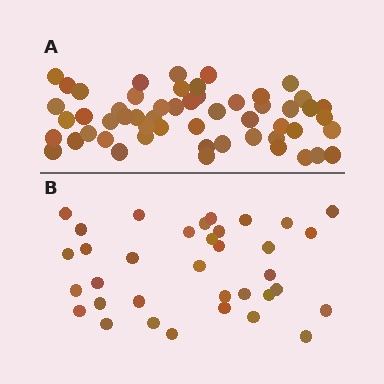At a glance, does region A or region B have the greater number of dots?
Region A (the top region) has more dots.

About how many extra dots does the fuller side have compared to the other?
Region A has approximately 20 more dots than region B.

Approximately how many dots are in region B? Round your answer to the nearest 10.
About 40 dots. (The exact count is 35, which rounds to 40.)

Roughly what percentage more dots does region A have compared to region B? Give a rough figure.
About 55% more.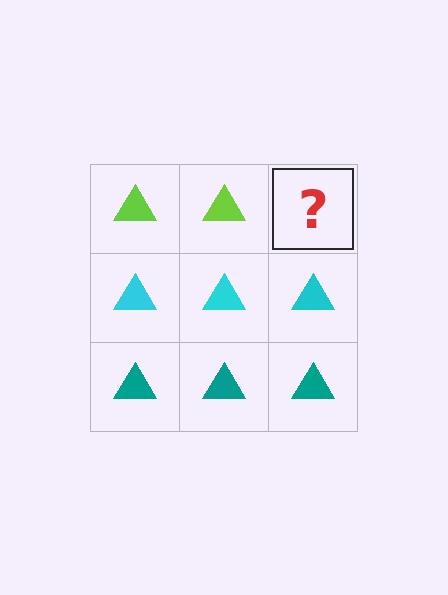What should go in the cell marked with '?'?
The missing cell should contain a lime triangle.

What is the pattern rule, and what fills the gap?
The rule is that each row has a consistent color. The gap should be filled with a lime triangle.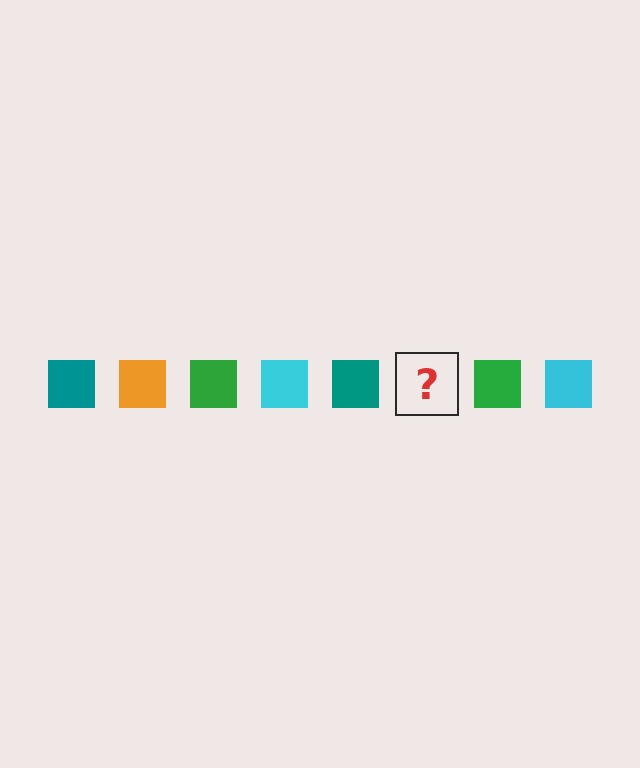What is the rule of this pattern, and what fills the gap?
The rule is that the pattern cycles through teal, orange, green, cyan squares. The gap should be filled with an orange square.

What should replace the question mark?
The question mark should be replaced with an orange square.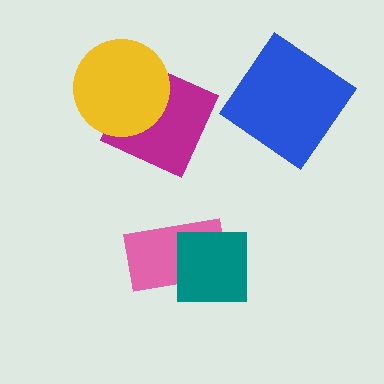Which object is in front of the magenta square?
The yellow circle is in front of the magenta square.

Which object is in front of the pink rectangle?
The teal square is in front of the pink rectangle.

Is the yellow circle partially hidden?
No, no other shape covers it.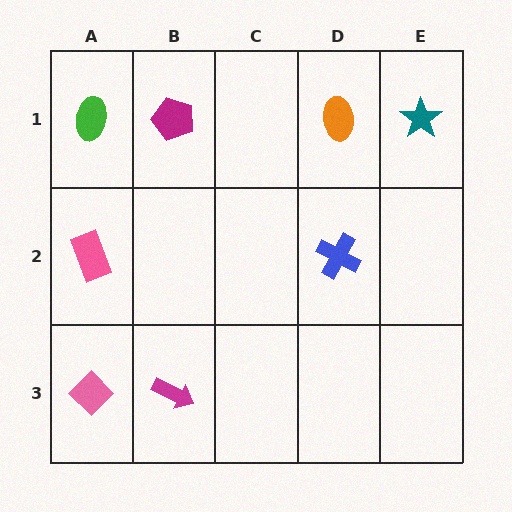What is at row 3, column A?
A pink diamond.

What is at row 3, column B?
A magenta arrow.